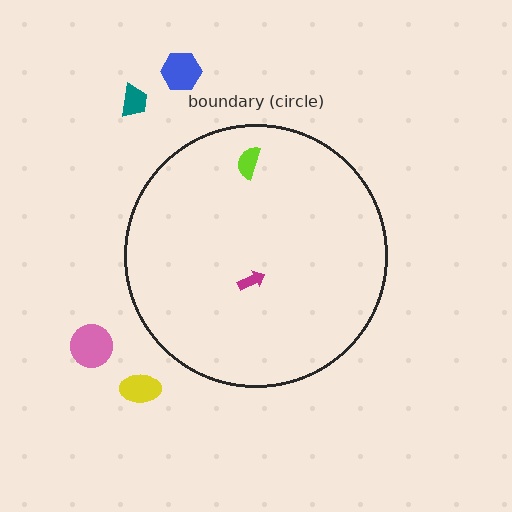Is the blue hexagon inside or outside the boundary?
Outside.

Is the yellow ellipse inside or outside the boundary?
Outside.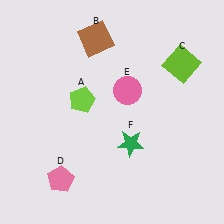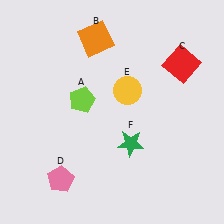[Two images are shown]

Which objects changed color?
B changed from brown to orange. C changed from lime to red. E changed from pink to yellow.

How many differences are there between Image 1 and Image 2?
There are 3 differences between the two images.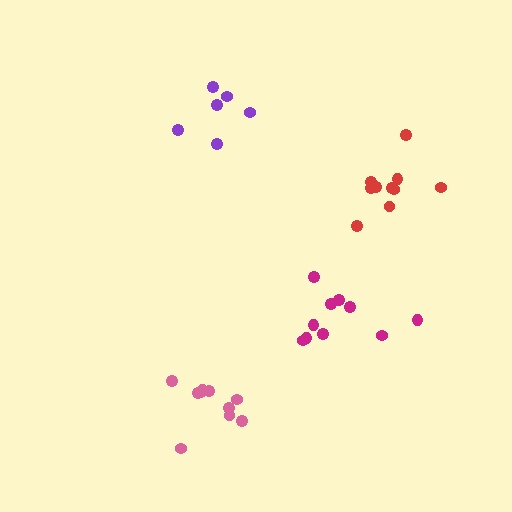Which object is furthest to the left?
The pink cluster is leftmost.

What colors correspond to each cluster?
The clusters are colored: pink, red, magenta, purple.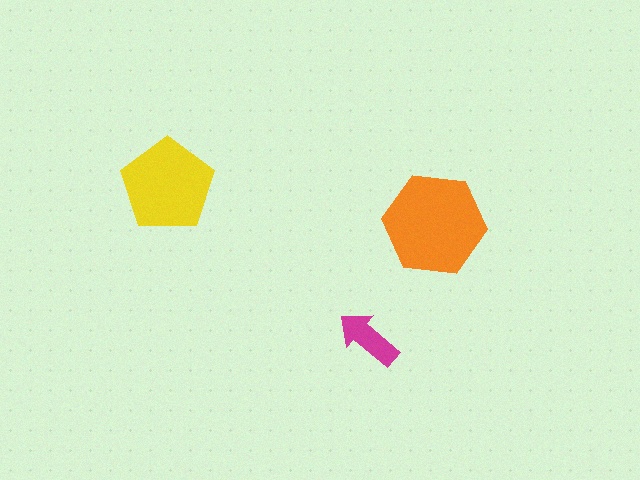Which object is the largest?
The orange hexagon.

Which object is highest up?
The yellow pentagon is topmost.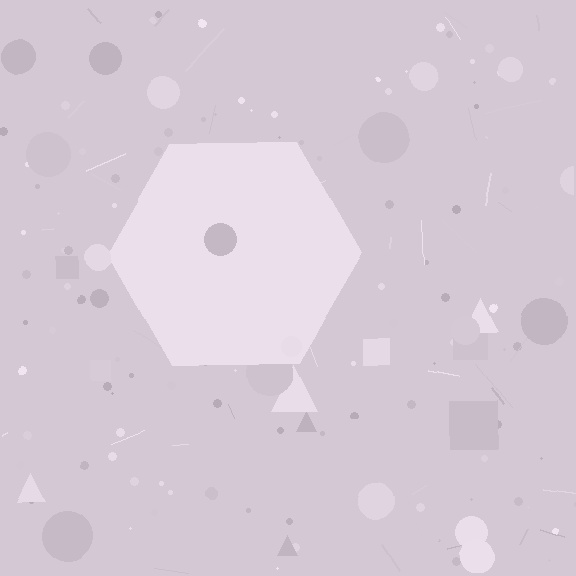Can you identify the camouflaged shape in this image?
The camouflaged shape is a hexagon.